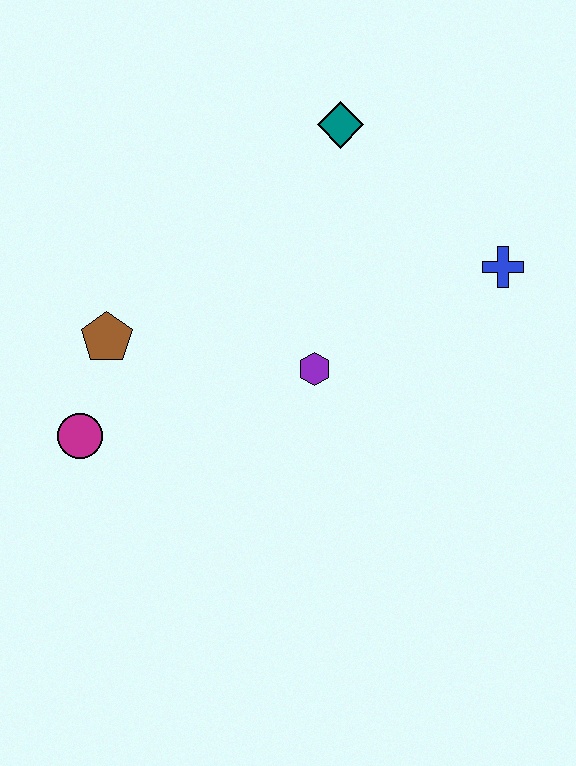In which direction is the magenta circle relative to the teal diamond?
The magenta circle is below the teal diamond.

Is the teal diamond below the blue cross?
No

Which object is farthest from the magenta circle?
The blue cross is farthest from the magenta circle.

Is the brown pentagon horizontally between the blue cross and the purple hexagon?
No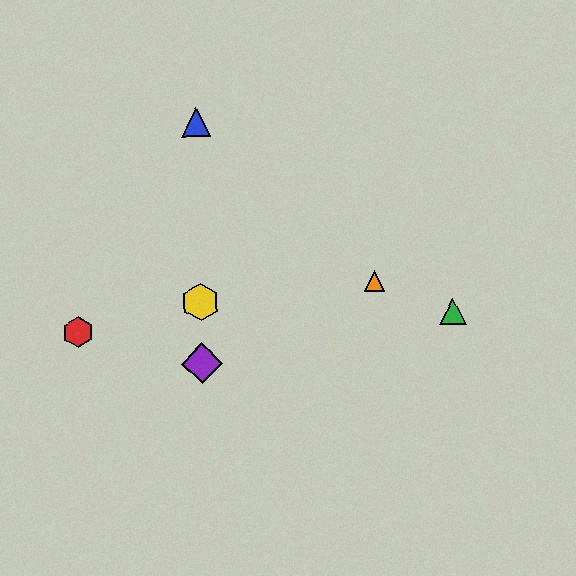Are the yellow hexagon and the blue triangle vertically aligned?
Yes, both are at x≈200.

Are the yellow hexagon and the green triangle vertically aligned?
No, the yellow hexagon is at x≈200 and the green triangle is at x≈453.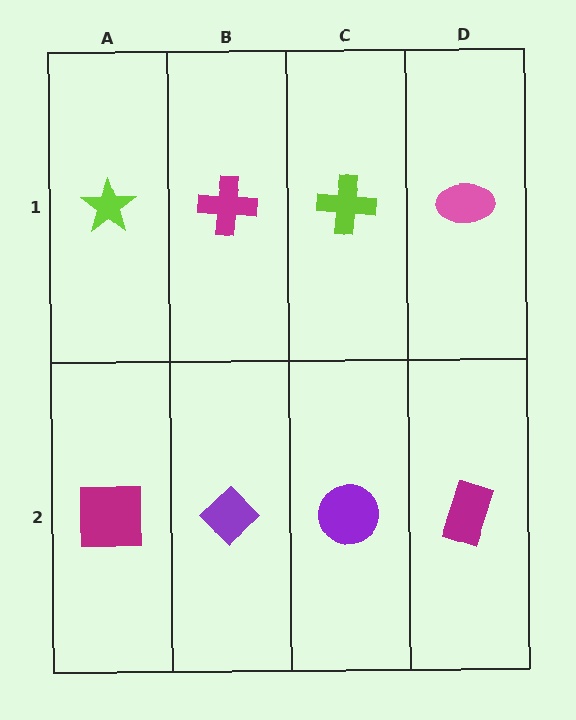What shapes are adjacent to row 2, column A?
A lime star (row 1, column A), a purple diamond (row 2, column B).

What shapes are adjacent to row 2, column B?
A magenta cross (row 1, column B), a magenta square (row 2, column A), a purple circle (row 2, column C).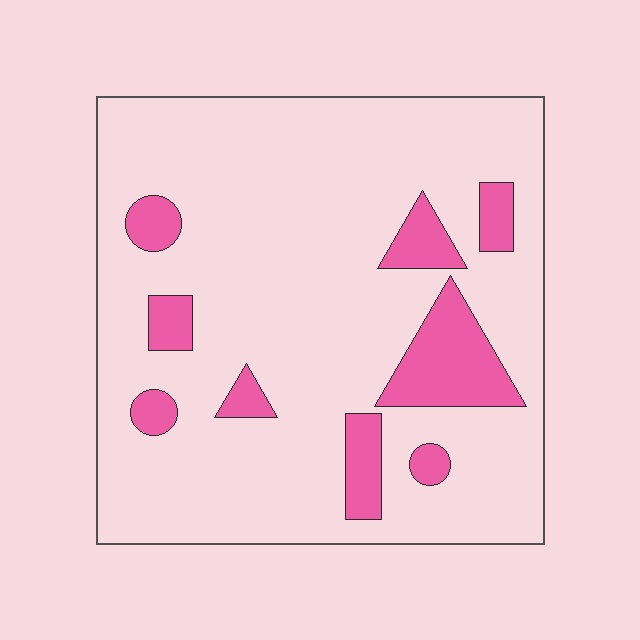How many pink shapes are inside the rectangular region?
9.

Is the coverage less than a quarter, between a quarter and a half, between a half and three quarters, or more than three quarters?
Less than a quarter.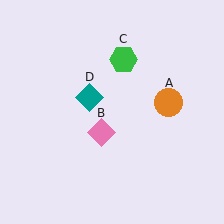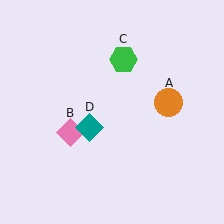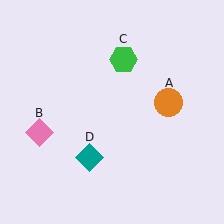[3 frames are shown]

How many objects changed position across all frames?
2 objects changed position: pink diamond (object B), teal diamond (object D).